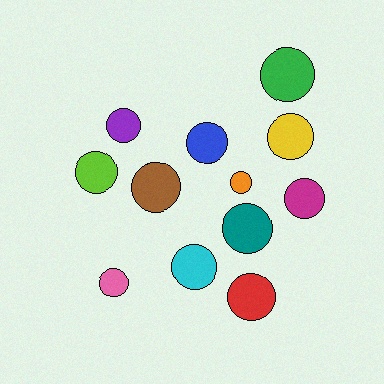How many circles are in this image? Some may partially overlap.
There are 12 circles.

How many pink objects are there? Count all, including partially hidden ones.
There is 1 pink object.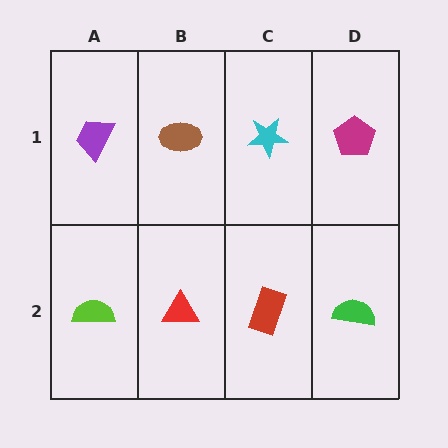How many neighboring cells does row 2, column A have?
2.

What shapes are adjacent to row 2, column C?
A cyan star (row 1, column C), a red triangle (row 2, column B), a green semicircle (row 2, column D).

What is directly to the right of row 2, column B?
A red rectangle.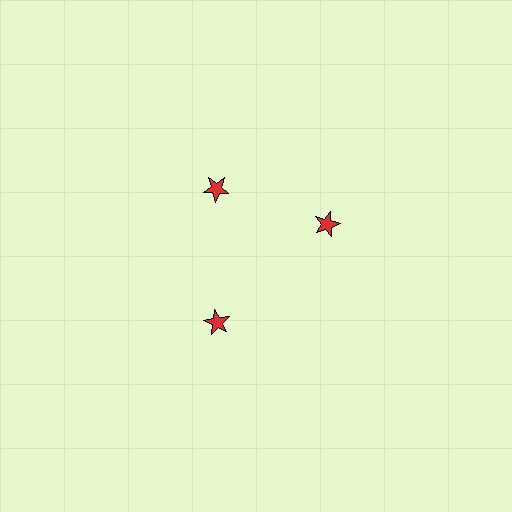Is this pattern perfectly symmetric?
No. The 3 red stars are arranged in a ring, but one element near the 3 o'clock position is rotated out of alignment along the ring, breaking the 3-fold rotational symmetry.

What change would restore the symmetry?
The symmetry would be restored by rotating it back into even spacing with its neighbors so that all 3 stars sit at equal angles and equal distance from the center.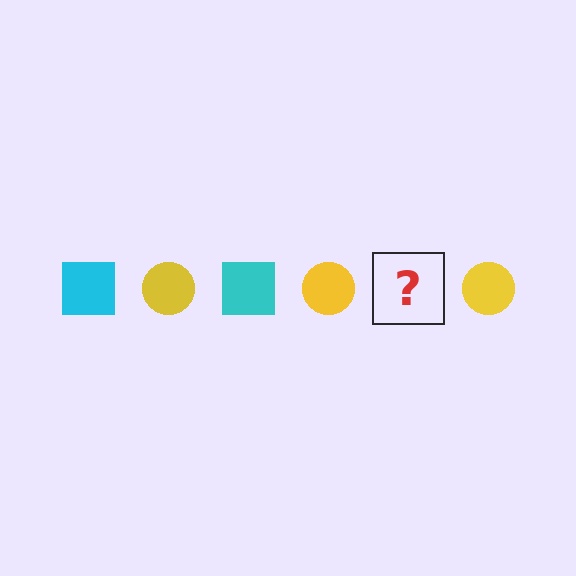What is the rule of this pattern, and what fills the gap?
The rule is that the pattern alternates between cyan square and yellow circle. The gap should be filled with a cyan square.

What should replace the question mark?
The question mark should be replaced with a cyan square.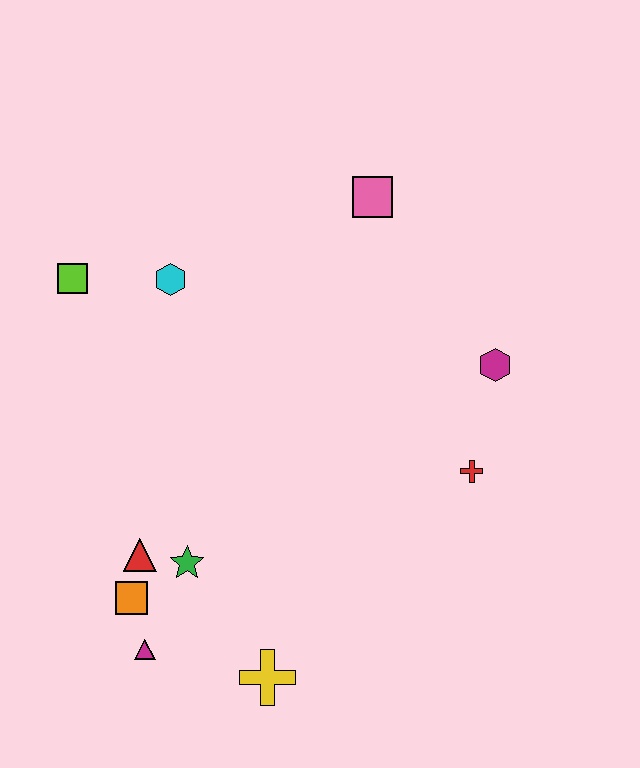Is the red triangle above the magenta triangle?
Yes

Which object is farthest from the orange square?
The pink square is farthest from the orange square.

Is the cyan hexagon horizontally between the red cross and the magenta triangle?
Yes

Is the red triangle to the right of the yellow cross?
No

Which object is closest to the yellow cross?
The magenta triangle is closest to the yellow cross.